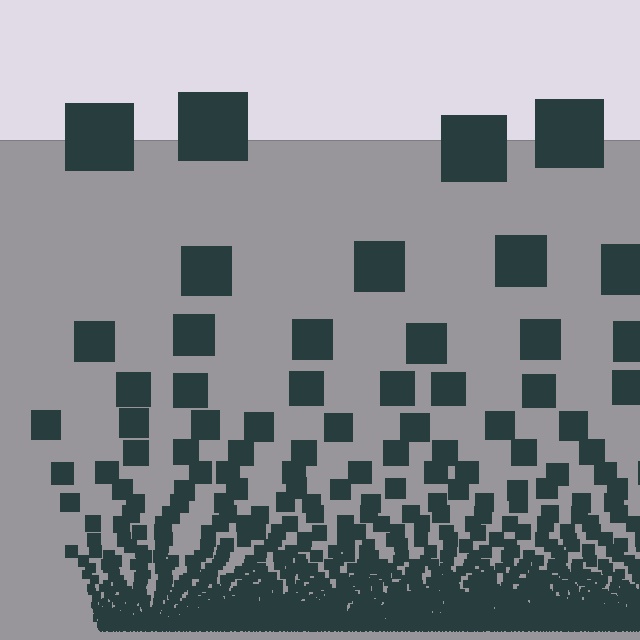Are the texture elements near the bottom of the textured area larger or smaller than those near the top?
Smaller. The gradient is inverted — elements near the bottom are smaller and denser.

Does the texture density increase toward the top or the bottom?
Density increases toward the bottom.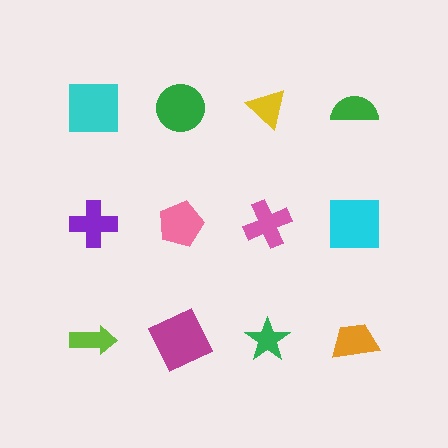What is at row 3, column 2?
A magenta square.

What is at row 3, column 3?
A green star.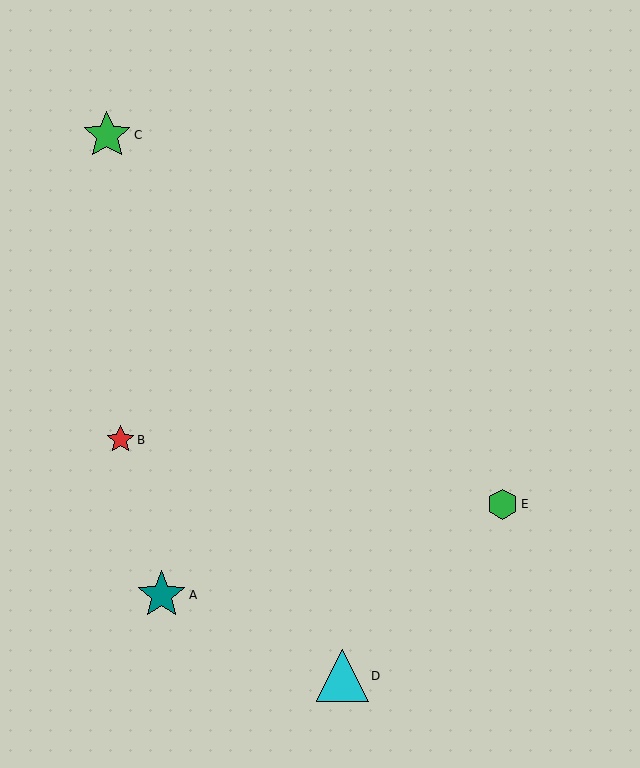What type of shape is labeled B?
Shape B is a red star.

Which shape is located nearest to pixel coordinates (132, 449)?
The red star (labeled B) at (120, 440) is nearest to that location.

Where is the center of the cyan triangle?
The center of the cyan triangle is at (343, 676).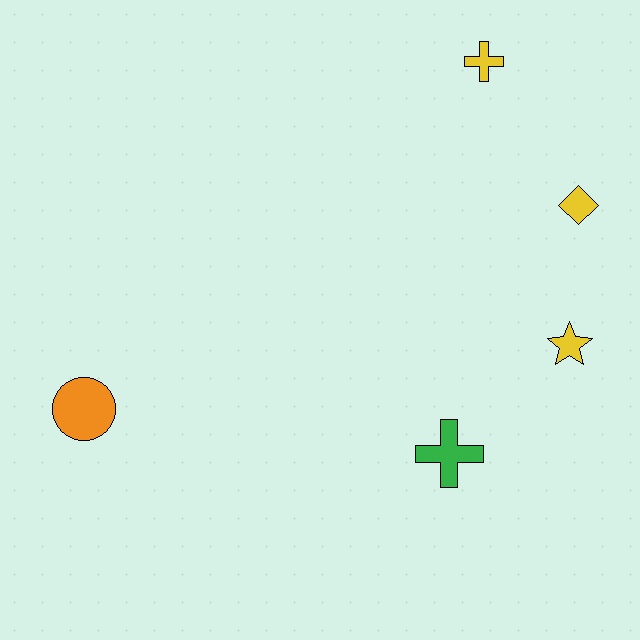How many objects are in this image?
There are 5 objects.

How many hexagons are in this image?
There are no hexagons.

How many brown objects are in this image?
There are no brown objects.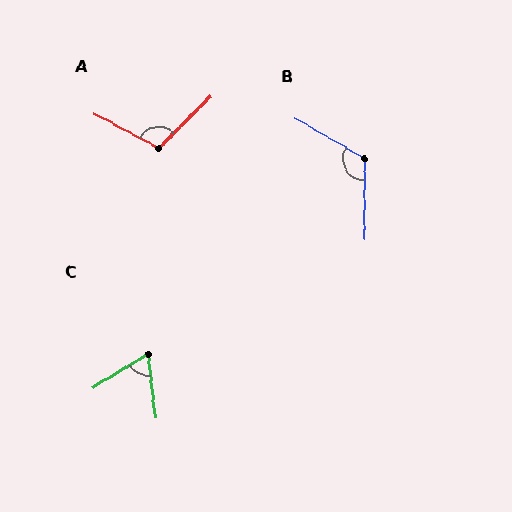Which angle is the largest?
B, at approximately 120 degrees.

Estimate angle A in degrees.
Approximately 107 degrees.